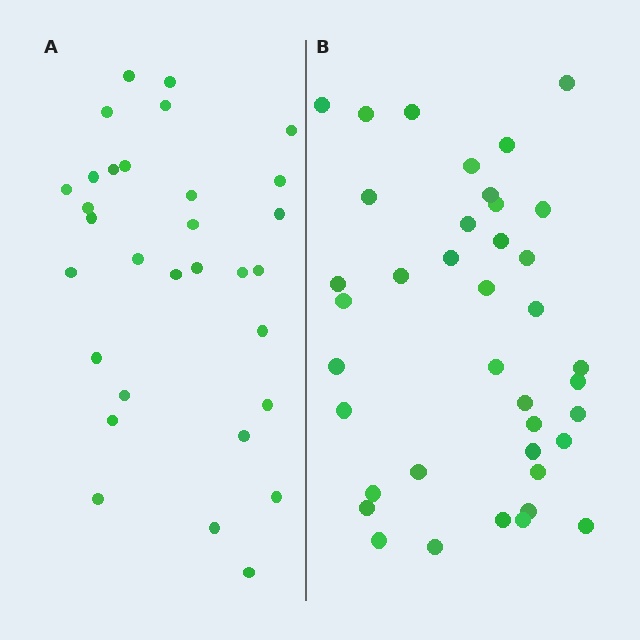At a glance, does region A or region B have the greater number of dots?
Region B (the right region) has more dots.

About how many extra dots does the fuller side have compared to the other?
Region B has roughly 8 or so more dots than region A.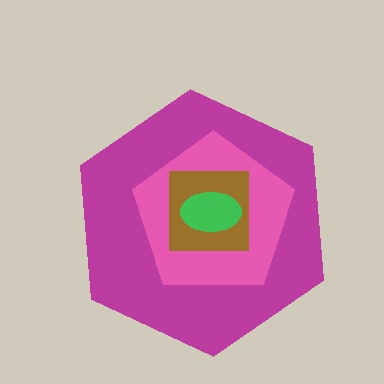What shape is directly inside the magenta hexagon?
The pink pentagon.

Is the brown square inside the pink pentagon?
Yes.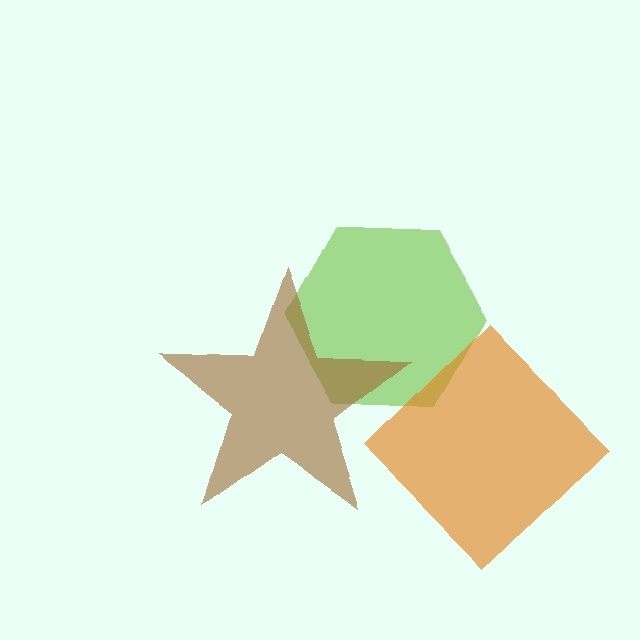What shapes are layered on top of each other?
The layered shapes are: a lime hexagon, an orange diamond, a brown star.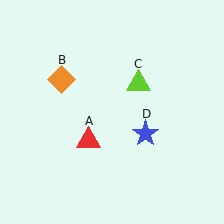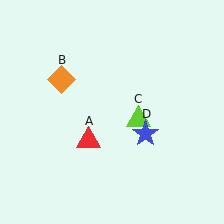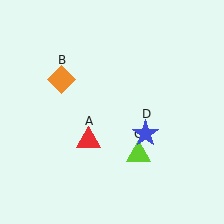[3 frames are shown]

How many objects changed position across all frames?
1 object changed position: lime triangle (object C).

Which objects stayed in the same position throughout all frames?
Red triangle (object A) and orange diamond (object B) and blue star (object D) remained stationary.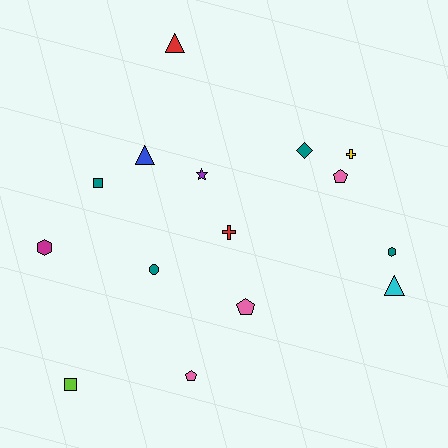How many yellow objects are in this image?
There is 1 yellow object.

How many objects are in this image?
There are 15 objects.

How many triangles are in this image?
There are 3 triangles.